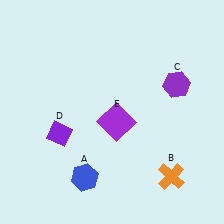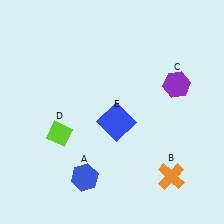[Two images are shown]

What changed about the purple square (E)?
In Image 1, E is purple. In Image 2, it changed to blue.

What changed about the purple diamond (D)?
In Image 1, D is purple. In Image 2, it changed to lime.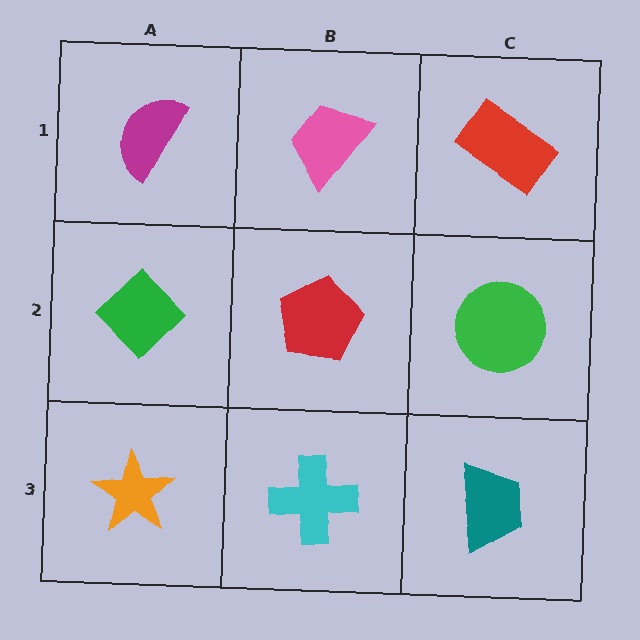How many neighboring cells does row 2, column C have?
3.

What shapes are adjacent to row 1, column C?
A green circle (row 2, column C), a pink trapezoid (row 1, column B).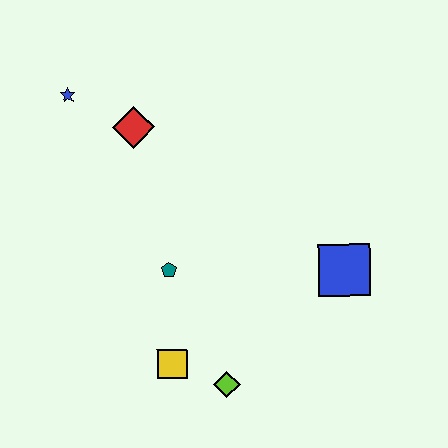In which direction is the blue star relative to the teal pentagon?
The blue star is above the teal pentagon.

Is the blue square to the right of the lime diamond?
Yes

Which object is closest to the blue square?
The lime diamond is closest to the blue square.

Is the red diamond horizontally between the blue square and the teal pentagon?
No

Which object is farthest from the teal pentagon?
The blue star is farthest from the teal pentagon.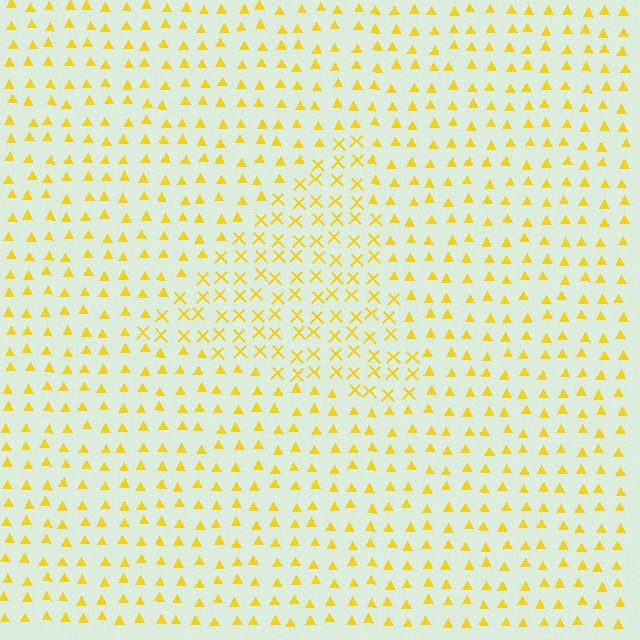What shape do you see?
I see a triangle.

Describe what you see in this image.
The image is filled with small yellow elements arranged in a uniform grid. A triangle-shaped region contains X marks, while the surrounding area contains triangles. The boundary is defined purely by the change in element shape.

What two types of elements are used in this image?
The image uses X marks inside the triangle region and triangles outside it.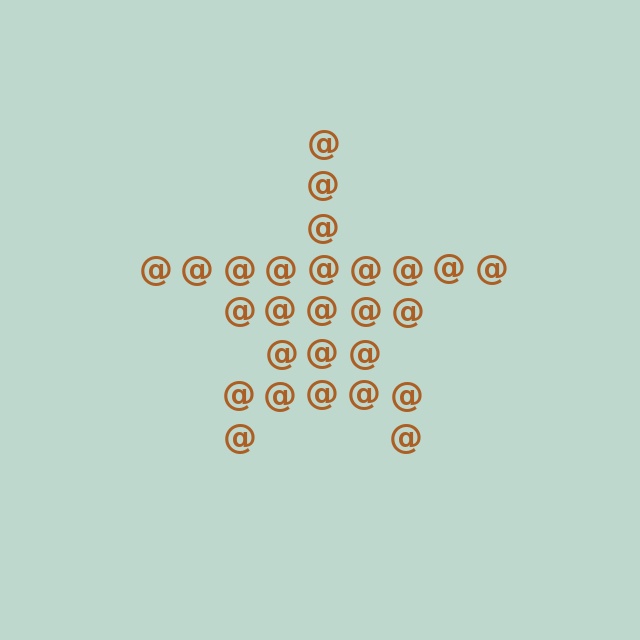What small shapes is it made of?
It is made of small at signs.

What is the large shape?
The large shape is a star.